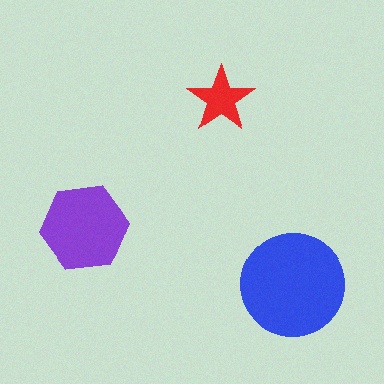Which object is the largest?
The blue circle.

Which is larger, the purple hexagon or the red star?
The purple hexagon.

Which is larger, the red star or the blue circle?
The blue circle.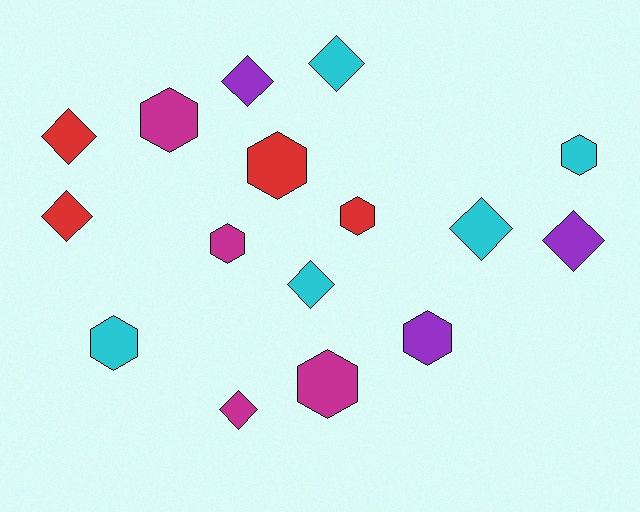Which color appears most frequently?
Cyan, with 5 objects.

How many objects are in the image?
There are 16 objects.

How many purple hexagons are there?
There is 1 purple hexagon.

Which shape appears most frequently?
Hexagon, with 8 objects.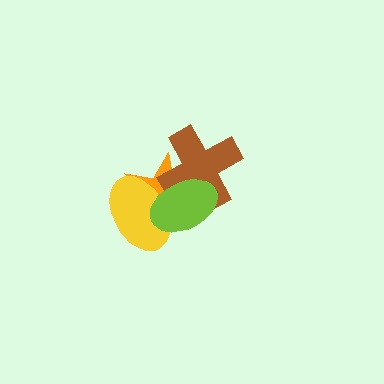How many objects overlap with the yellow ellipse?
2 objects overlap with the yellow ellipse.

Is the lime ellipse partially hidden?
No, no other shape covers it.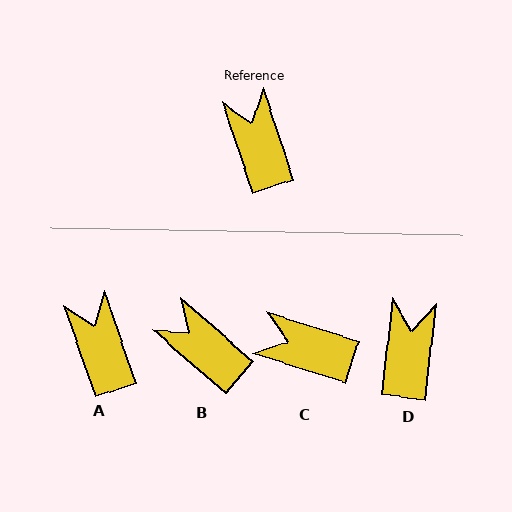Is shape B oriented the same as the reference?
No, it is off by about 30 degrees.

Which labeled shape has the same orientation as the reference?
A.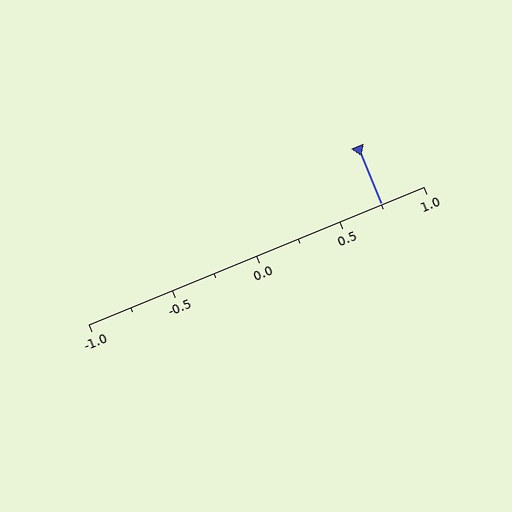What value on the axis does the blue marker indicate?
The marker indicates approximately 0.75.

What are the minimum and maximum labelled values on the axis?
The axis runs from -1.0 to 1.0.